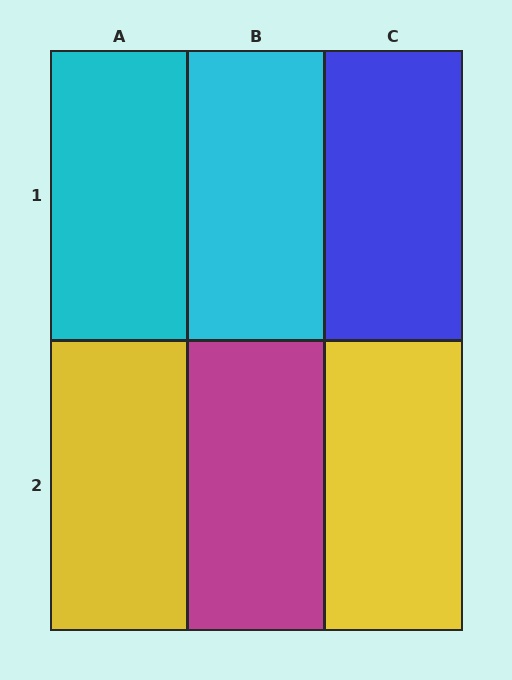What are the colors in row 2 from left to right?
Yellow, magenta, yellow.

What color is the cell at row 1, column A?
Cyan.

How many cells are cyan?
2 cells are cyan.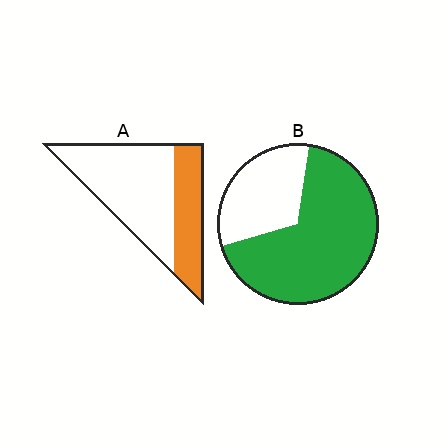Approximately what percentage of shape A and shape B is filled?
A is approximately 35% and B is approximately 70%.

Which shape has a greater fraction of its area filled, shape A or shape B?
Shape B.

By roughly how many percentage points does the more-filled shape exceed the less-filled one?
By roughly 35 percentage points (B over A).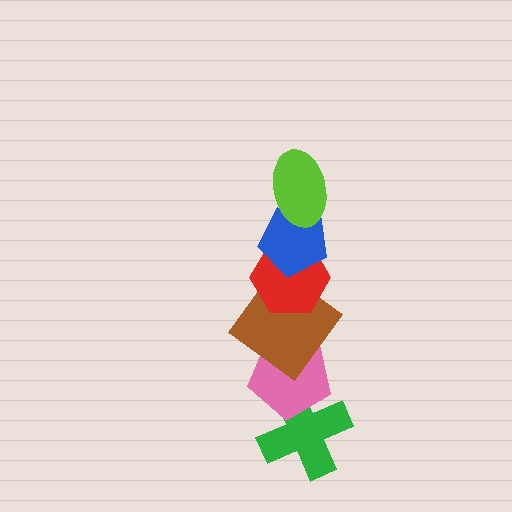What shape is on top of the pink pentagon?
The brown diamond is on top of the pink pentagon.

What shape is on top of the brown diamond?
The red hexagon is on top of the brown diamond.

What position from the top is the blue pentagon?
The blue pentagon is 2nd from the top.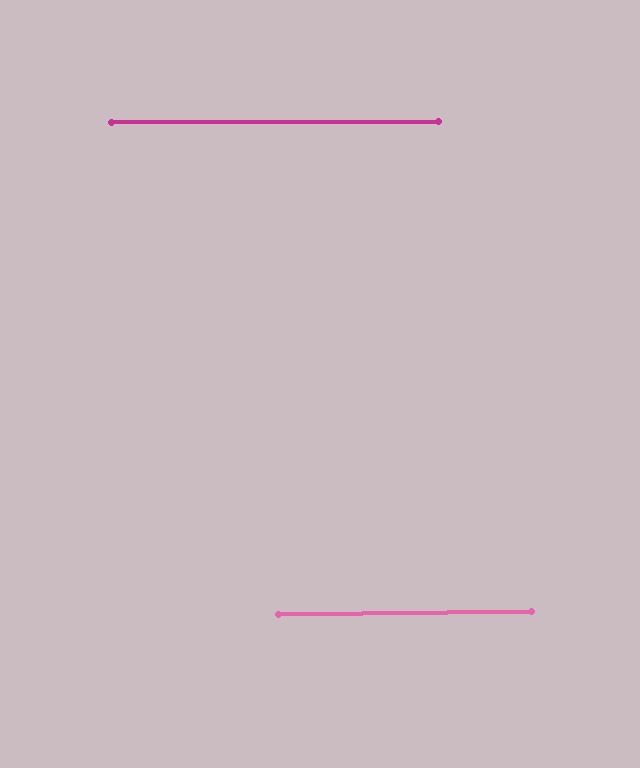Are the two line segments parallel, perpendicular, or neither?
Parallel — their directions differ by only 0.5°.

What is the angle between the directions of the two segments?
Approximately 0 degrees.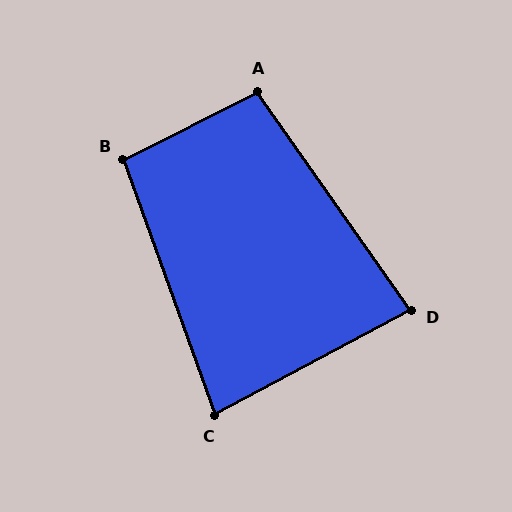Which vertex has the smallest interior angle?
C, at approximately 82 degrees.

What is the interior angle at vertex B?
Approximately 97 degrees (obtuse).